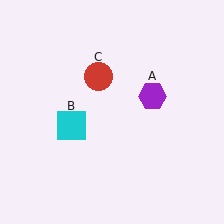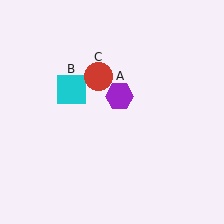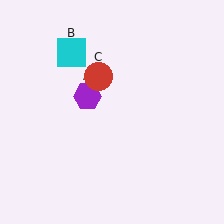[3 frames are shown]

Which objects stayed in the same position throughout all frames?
Red circle (object C) remained stationary.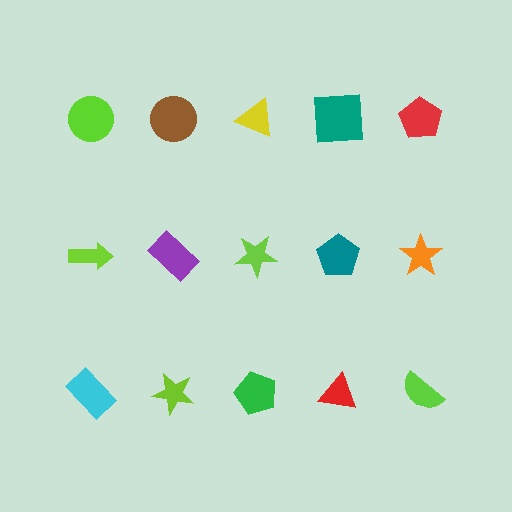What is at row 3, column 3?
A green pentagon.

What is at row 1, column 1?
A lime circle.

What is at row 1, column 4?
A teal square.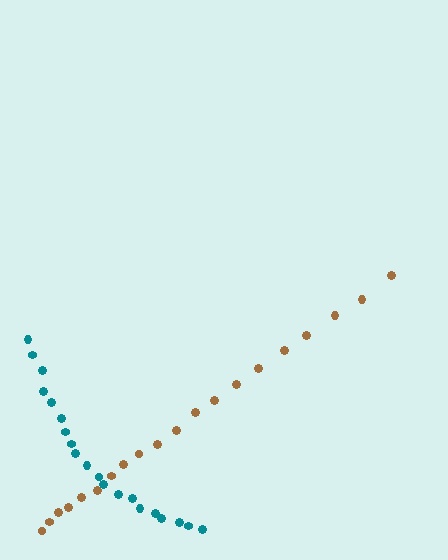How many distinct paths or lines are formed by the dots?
There are 2 distinct paths.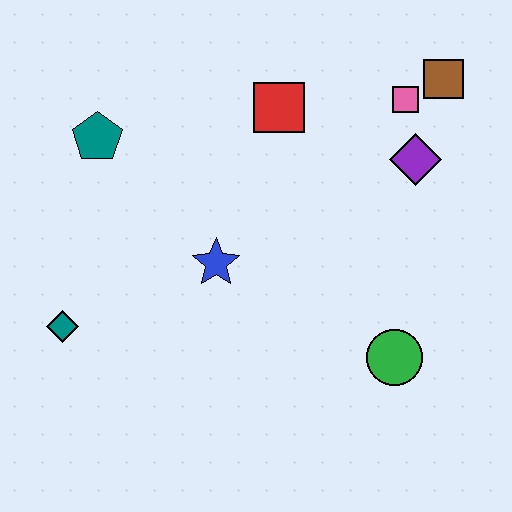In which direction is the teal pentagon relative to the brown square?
The teal pentagon is to the left of the brown square.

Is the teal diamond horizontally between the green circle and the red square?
No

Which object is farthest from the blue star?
The brown square is farthest from the blue star.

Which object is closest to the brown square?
The pink square is closest to the brown square.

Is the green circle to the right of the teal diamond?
Yes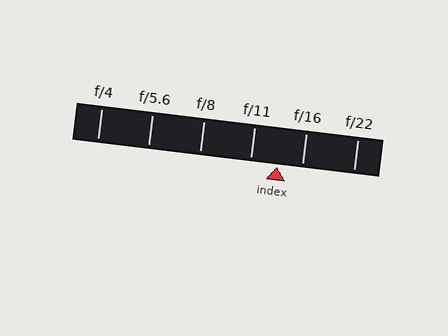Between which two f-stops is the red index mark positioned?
The index mark is between f/11 and f/16.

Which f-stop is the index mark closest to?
The index mark is closest to f/16.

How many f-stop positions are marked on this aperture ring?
There are 6 f-stop positions marked.